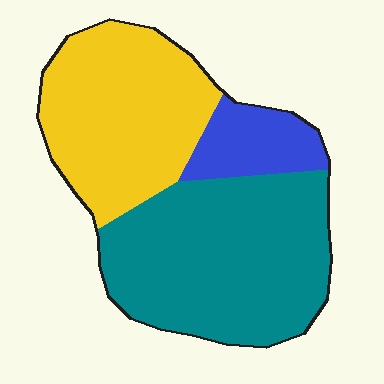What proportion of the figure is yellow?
Yellow takes up about three eighths (3/8) of the figure.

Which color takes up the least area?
Blue, at roughly 10%.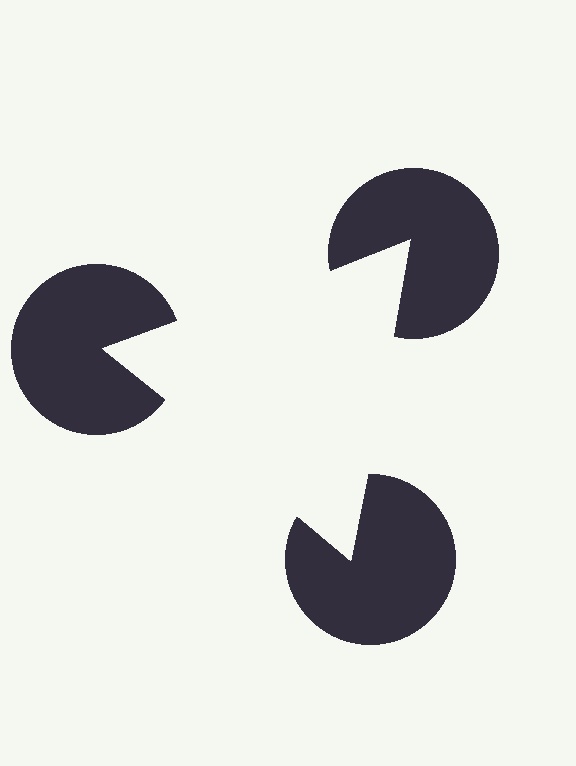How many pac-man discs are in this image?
There are 3 — one at each vertex of the illusory triangle.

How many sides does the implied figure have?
3 sides.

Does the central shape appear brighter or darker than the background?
It typically appears slightly brighter than the background, even though no actual brightness change is drawn.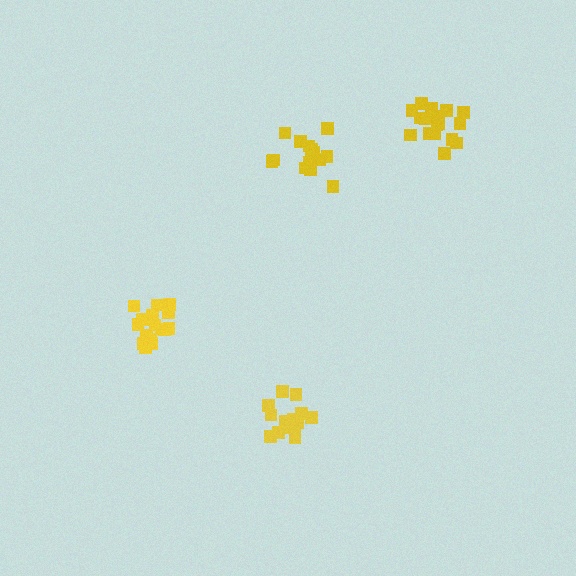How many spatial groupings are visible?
There are 4 spatial groupings.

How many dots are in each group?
Group 1: 14 dots, Group 2: 15 dots, Group 3: 17 dots, Group 4: 16 dots (62 total).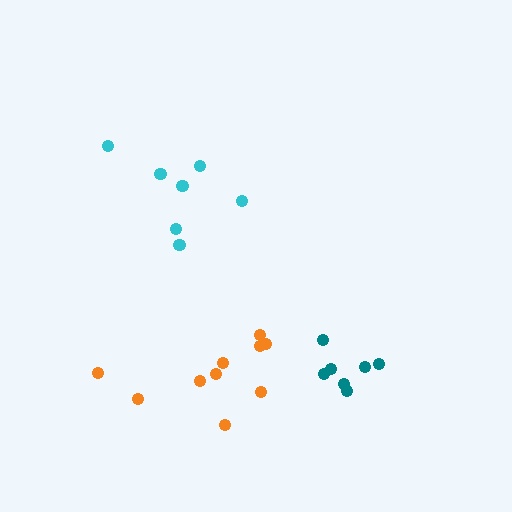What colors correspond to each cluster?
The clusters are colored: orange, cyan, teal.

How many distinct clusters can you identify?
There are 3 distinct clusters.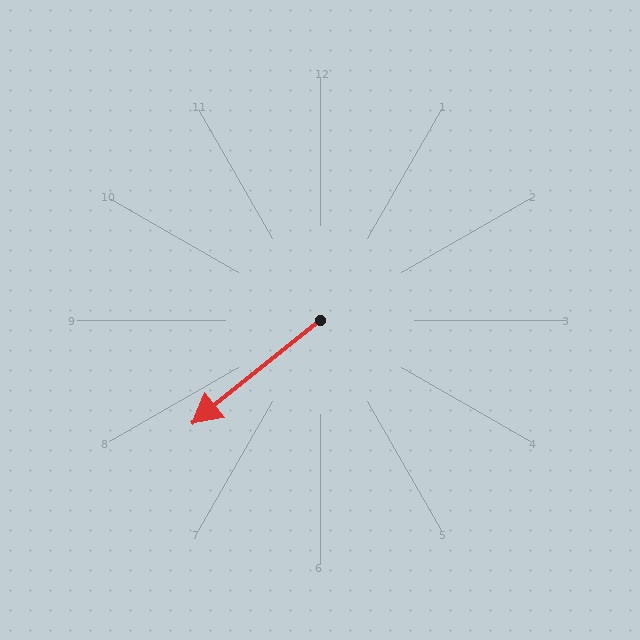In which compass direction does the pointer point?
Southwest.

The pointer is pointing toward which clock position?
Roughly 8 o'clock.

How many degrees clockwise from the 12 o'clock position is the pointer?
Approximately 231 degrees.